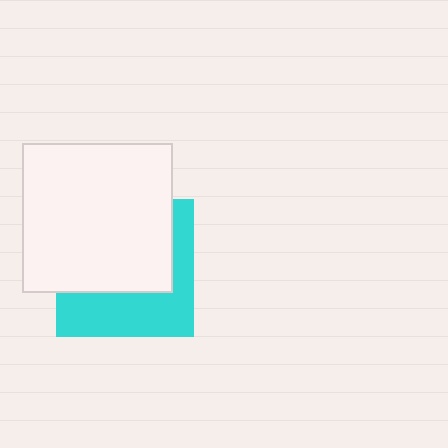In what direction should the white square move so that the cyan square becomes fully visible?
The white square should move up. That is the shortest direction to clear the overlap and leave the cyan square fully visible.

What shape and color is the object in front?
The object in front is a white square.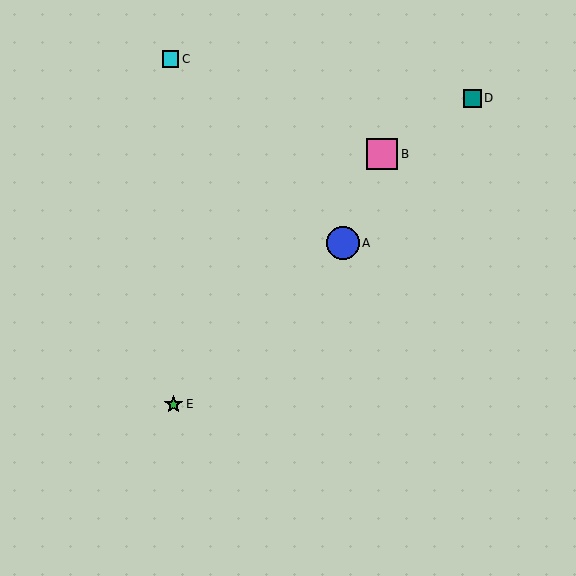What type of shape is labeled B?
Shape B is a pink square.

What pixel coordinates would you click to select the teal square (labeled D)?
Click at (472, 98) to select the teal square D.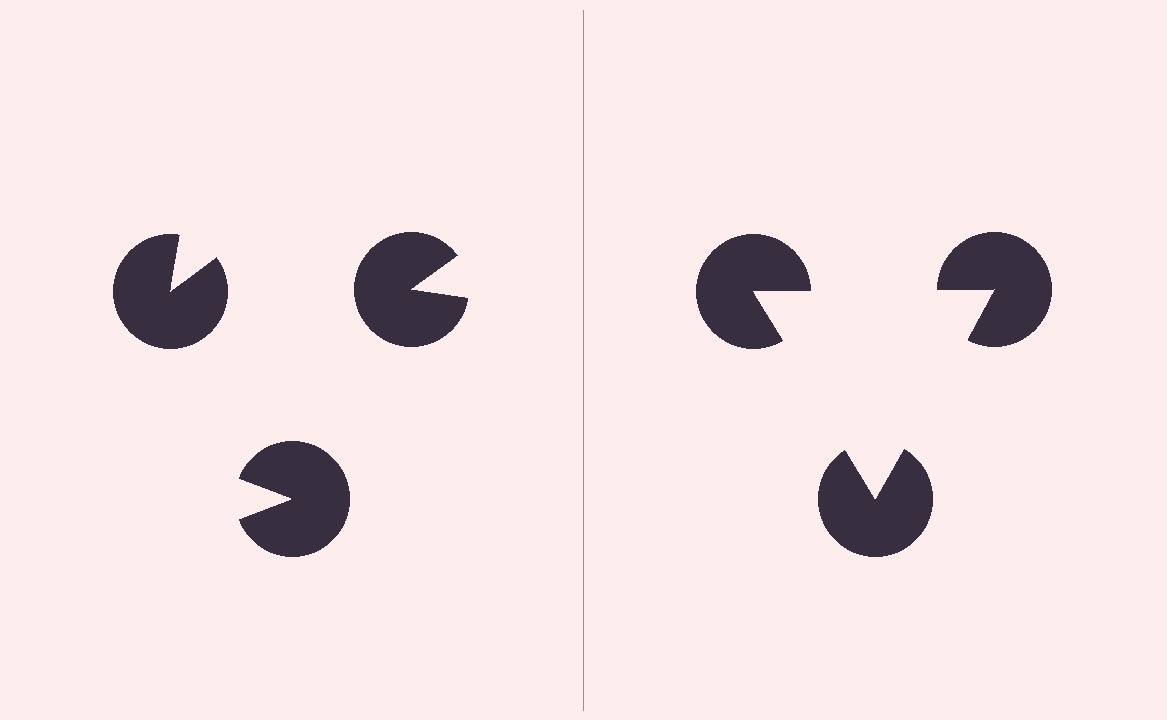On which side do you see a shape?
An illusory triangle appears on the right side. On the left side the wedge cuts are rotated, so no coherent shape forms.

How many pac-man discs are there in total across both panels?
6 — 3 on each side.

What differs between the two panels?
The pac-man discs are positioned identically on both sides; only the wedge orientations differ. On the right they align to a triangle; on the left they are misaligned.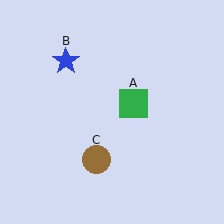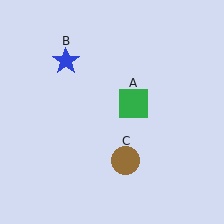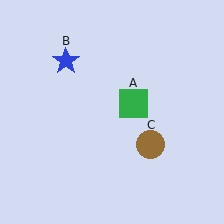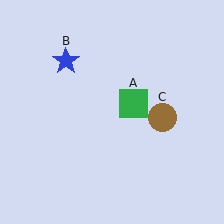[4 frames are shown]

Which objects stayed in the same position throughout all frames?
Green square (object A) and blue star (object B) remained stationary.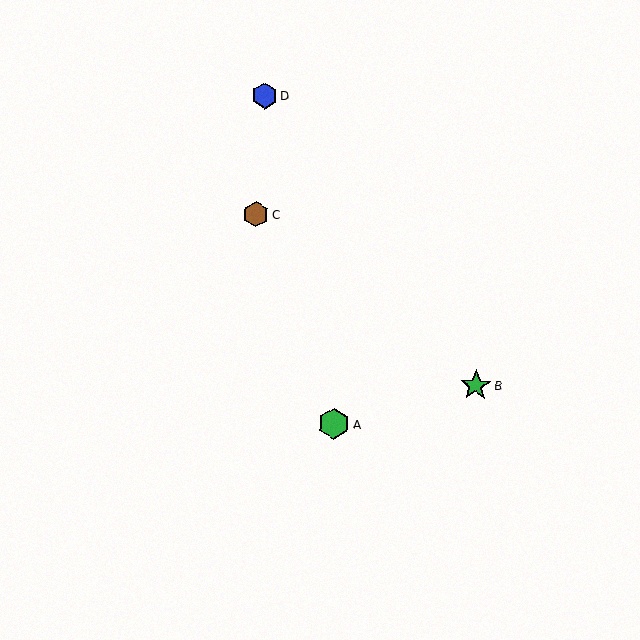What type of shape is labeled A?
Shape A is a green hexagon.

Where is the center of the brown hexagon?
The center of the brown hexagon is at (256, 214).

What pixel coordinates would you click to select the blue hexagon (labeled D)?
Click at (265, 96) to select the blue hexagon D.